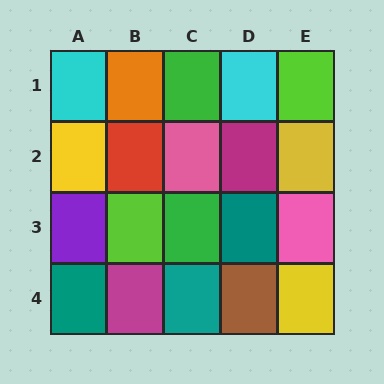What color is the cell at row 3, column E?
Pink.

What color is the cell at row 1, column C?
Green.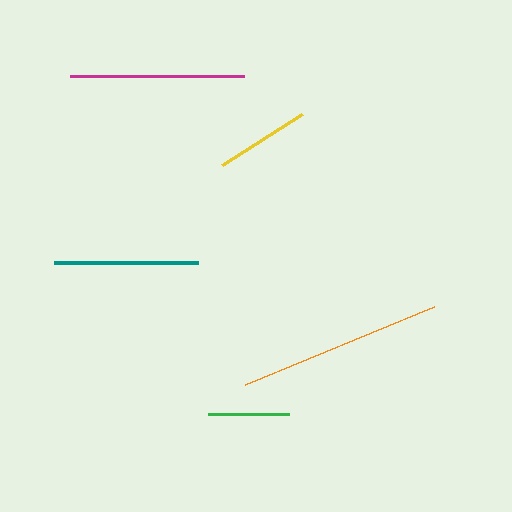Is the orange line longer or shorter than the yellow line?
The orange line is longer than the yellow line.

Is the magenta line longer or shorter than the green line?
The magenta line is longer than the green line.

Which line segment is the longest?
The orange line is the longest at approximately 205 pixels.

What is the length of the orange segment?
The orange segment is approximately 205 pixels long.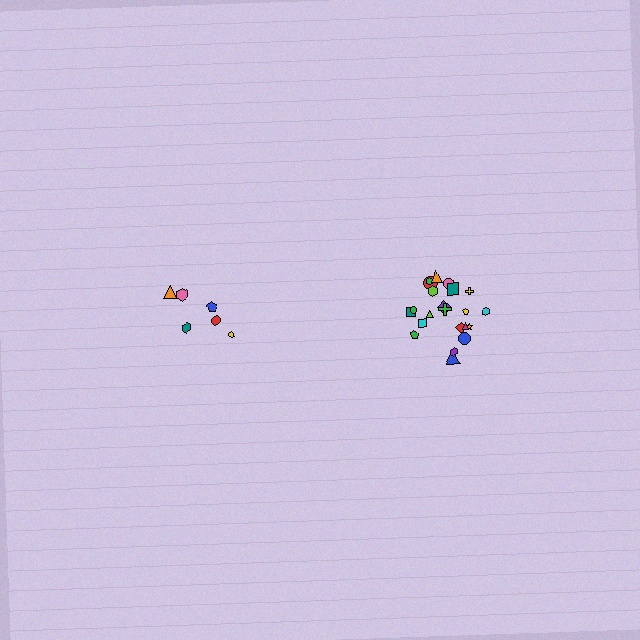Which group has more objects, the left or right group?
The right group.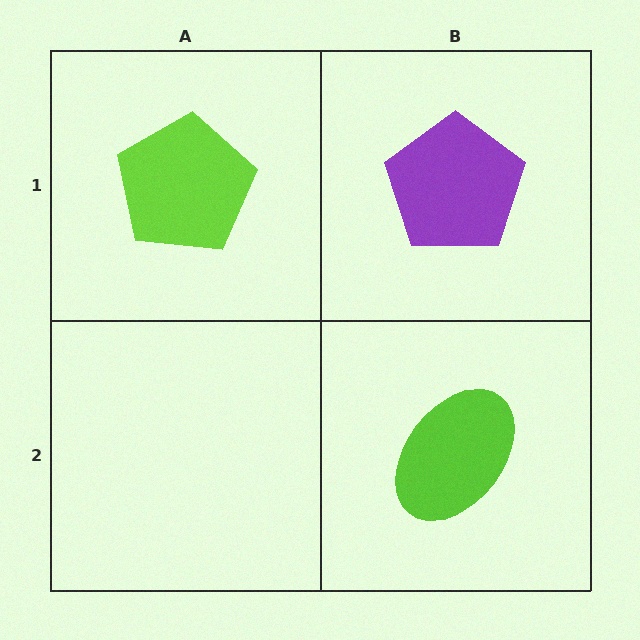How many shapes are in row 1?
2 shapes.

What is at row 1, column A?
A lime pentagon.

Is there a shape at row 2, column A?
No, that cell is empty.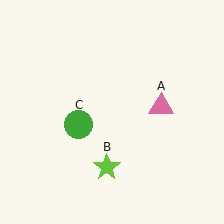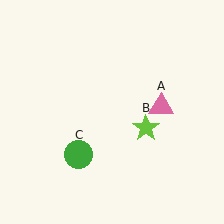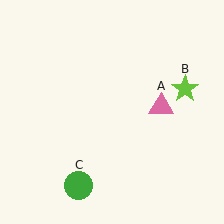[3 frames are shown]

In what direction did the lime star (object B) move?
The lime star (object B) moved up and to the right.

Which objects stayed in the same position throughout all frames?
Pink triangle (object A) remained stationary.